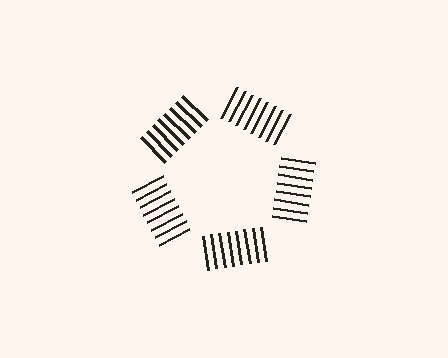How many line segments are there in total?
40 — 8 along each of the 5 edges.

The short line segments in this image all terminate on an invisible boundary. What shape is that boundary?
An illusory pentagon — the line segments terminate on its edges but no continuous stroke is drawn.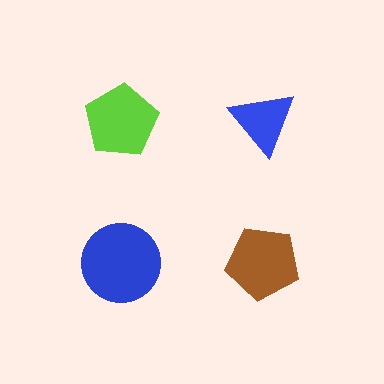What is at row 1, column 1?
A lime pentagon.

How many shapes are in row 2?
2 shapes.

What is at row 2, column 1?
A blue circle.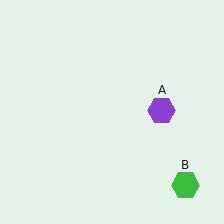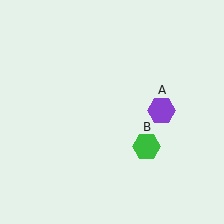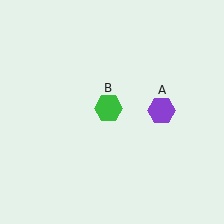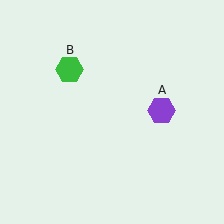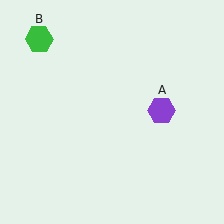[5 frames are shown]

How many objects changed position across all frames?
1 object changed position: green hexagon (object B).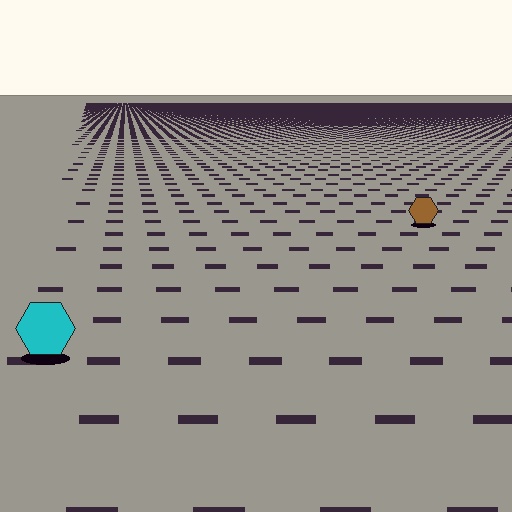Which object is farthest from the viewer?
The brown hexagon is farthest from the viewer. It appears smaller and the ground texture around it is denser.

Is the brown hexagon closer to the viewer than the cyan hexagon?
No. The cyan hexagon is closer — you can tell from the texture gradient: the ground texture is coarser near it.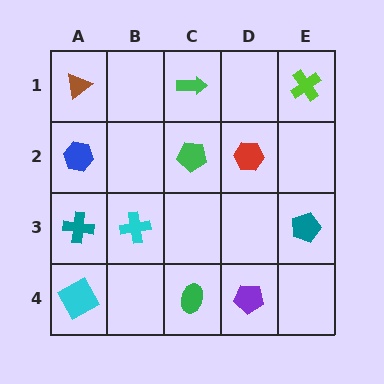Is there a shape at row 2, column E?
No, that cell is empty.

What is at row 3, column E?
A teal pentagon.